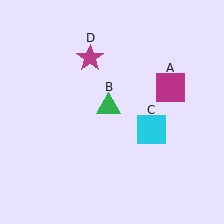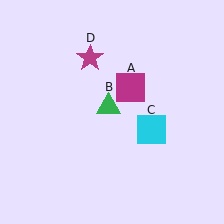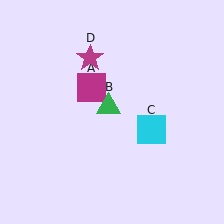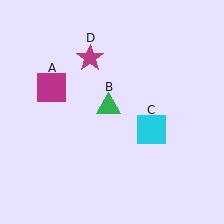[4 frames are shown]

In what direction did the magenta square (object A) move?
The magenta square (object A) moved left.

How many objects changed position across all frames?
1 object changed position: magenta square (object A).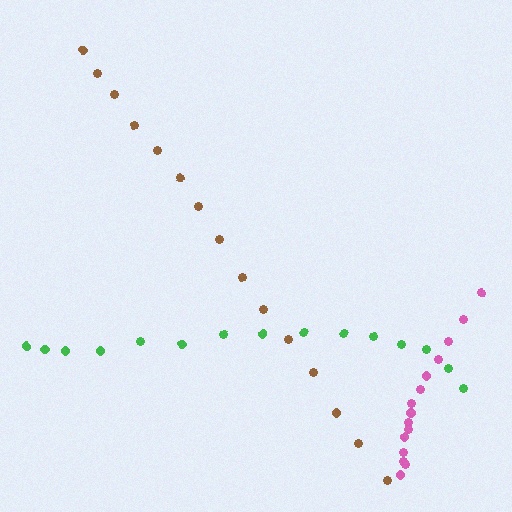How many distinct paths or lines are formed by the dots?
There are 3 distinct paths.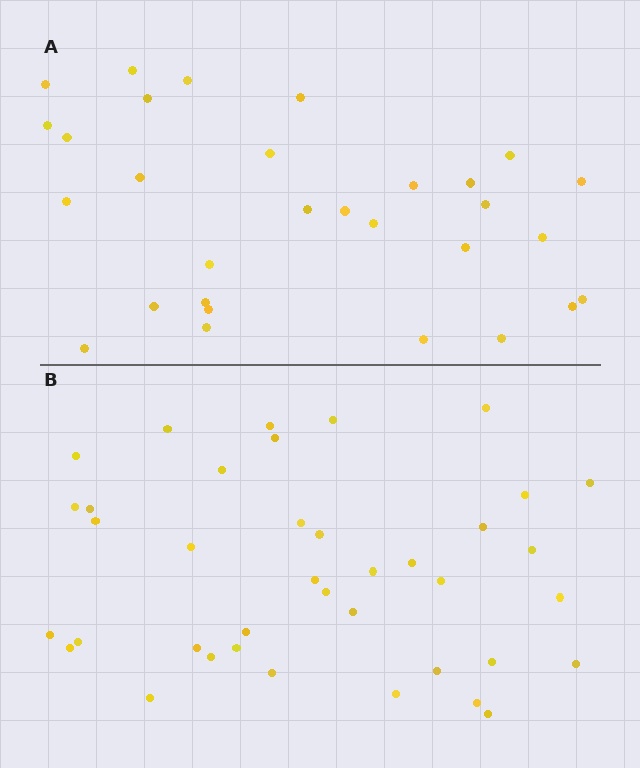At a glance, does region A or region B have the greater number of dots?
Region B (the bottom region) has more dots.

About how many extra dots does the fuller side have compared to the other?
Region B has roughly 8 or so more dots than region A.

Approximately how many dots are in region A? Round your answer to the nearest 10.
About 30 dots.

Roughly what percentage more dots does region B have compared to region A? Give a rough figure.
About 30% more.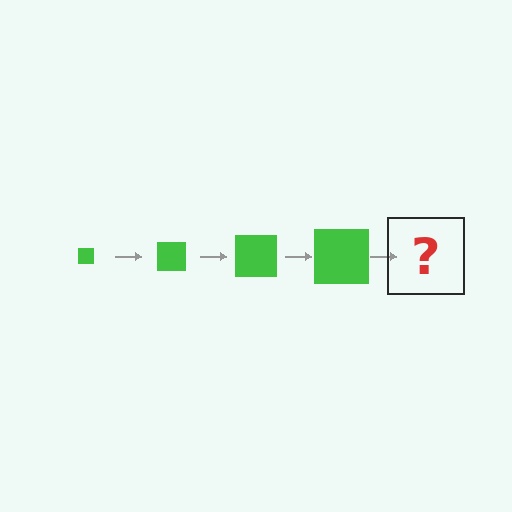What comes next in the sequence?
The next element should be a green square, larger than the previous one.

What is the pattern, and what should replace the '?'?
The pattern is that the square gets progressively larger each step. The '?' should be a green square, larger than the previous one.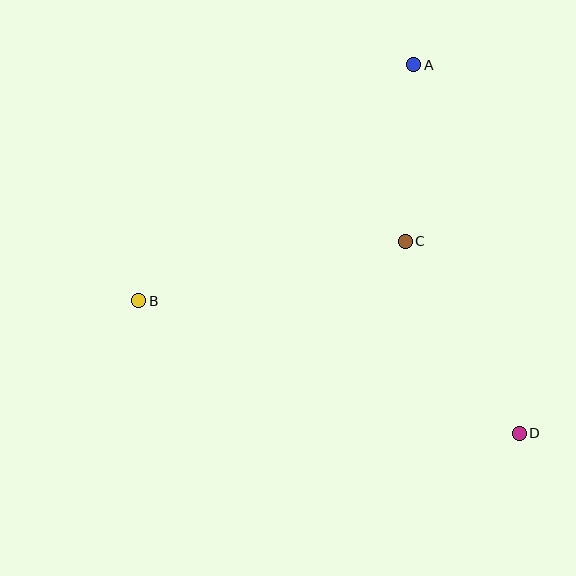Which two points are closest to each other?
Points A and C are closest to each other.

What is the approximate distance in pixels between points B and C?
The distance between B and C is approximately 273 pixels.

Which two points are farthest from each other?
Points B and D are farthest from each other.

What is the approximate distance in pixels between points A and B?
The distance between A and B is approximately 363 pixels.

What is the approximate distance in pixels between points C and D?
The distance between C and D is approximately 223 pixels.